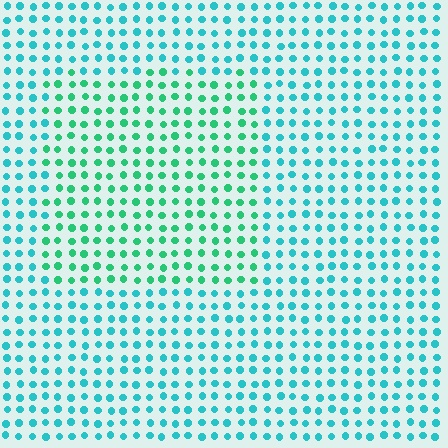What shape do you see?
I see a rectangle.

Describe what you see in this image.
The image is filled with small cyan elements in a uniform arrangement. A rectangle-shaped region is visible where the elements are tinted to a slightly different hue, forming a subtle color boundary.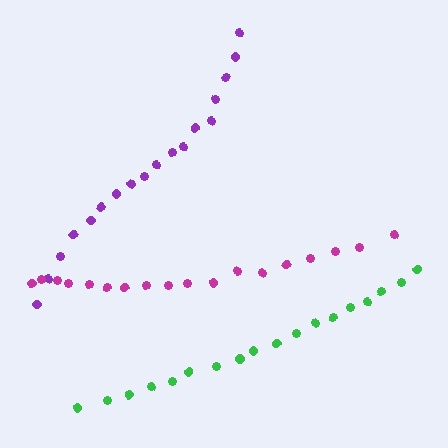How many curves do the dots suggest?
There are 3 distinct paths.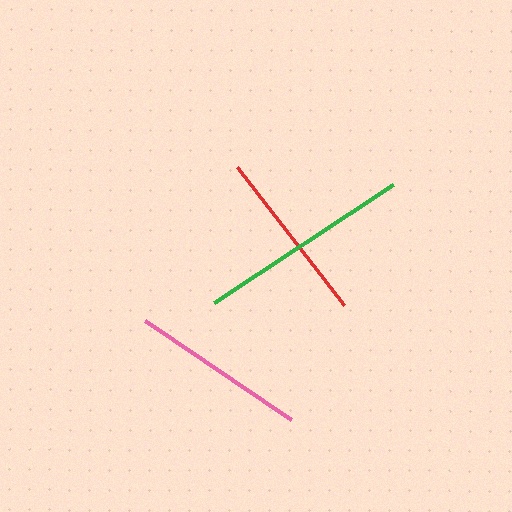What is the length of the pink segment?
The pink segment is approximately 176 pixels long.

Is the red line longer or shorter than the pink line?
The pink line is longer than the red line.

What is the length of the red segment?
The red segment is approximately 175 pixels long.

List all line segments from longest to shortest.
From longest to shortest: green, pink, red.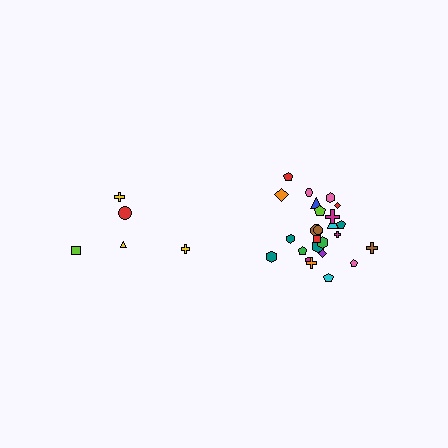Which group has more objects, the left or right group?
The right group.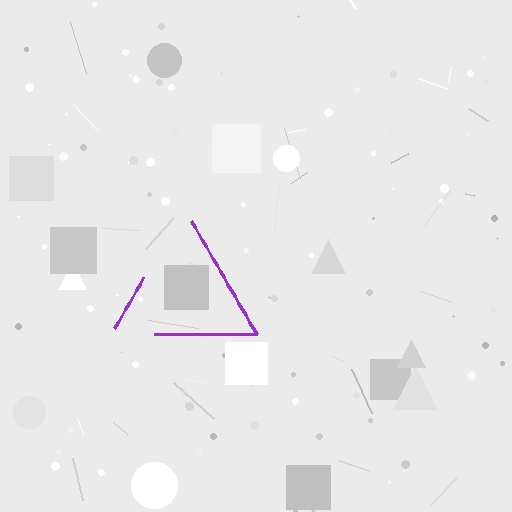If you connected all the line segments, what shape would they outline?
They would outline a triangle.